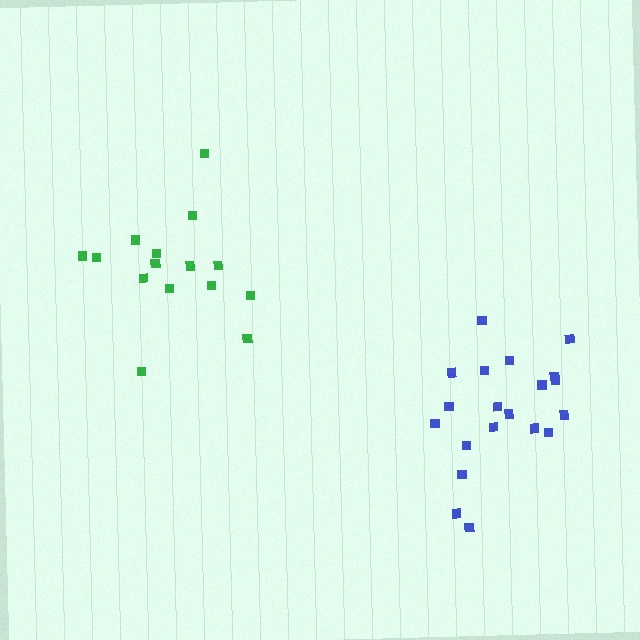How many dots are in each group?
Group 1: 20 dots, Group 2: 15 dots (35 total).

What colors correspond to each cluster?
The clusters are colored: blue, green.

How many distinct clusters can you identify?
There are 2 distinct clusters.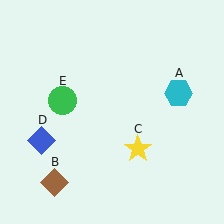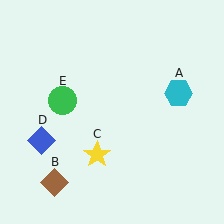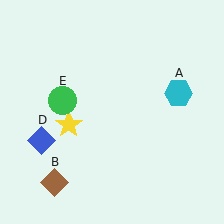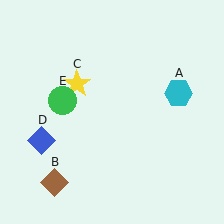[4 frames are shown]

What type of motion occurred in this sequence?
The yellow star (object C) rotated clockwise around the center of the scene.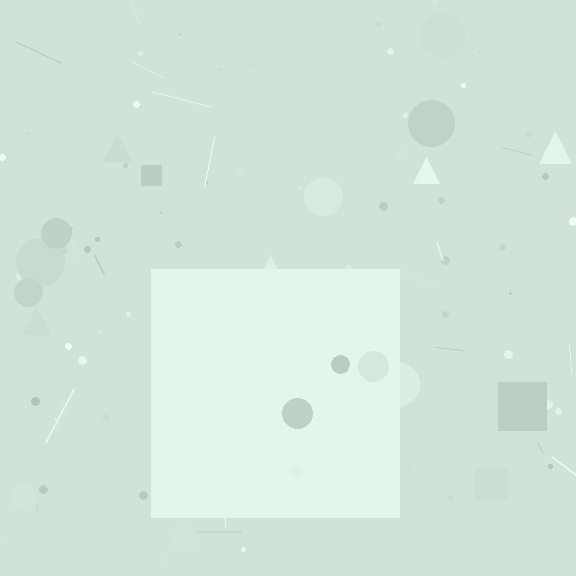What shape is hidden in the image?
A square is hidden in the image.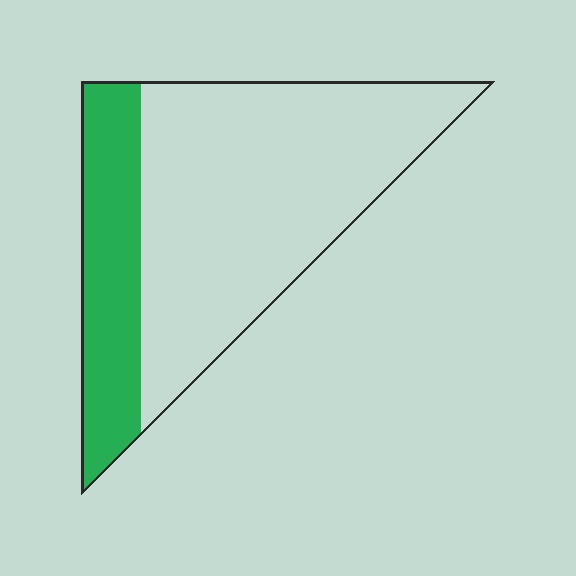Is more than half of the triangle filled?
No.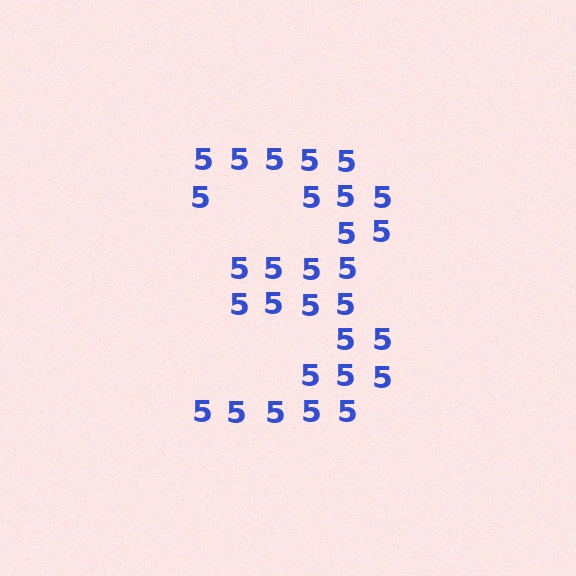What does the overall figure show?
The overall figure shows the digit 3.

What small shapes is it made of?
It is made of small digit 5's.